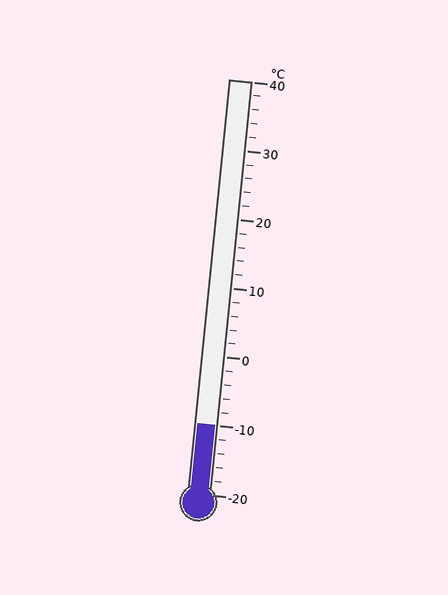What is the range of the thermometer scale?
The thermometer scale ranges from -20°C to 40°C.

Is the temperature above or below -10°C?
The temperature is at -10°C.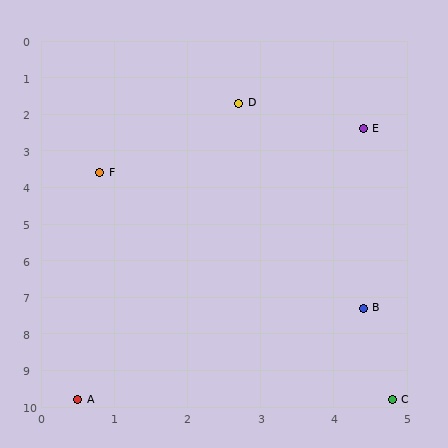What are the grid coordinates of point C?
Point C is at approximately (4.8, 9.8).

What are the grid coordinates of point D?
Point D is at approximately (2.7, 1.7).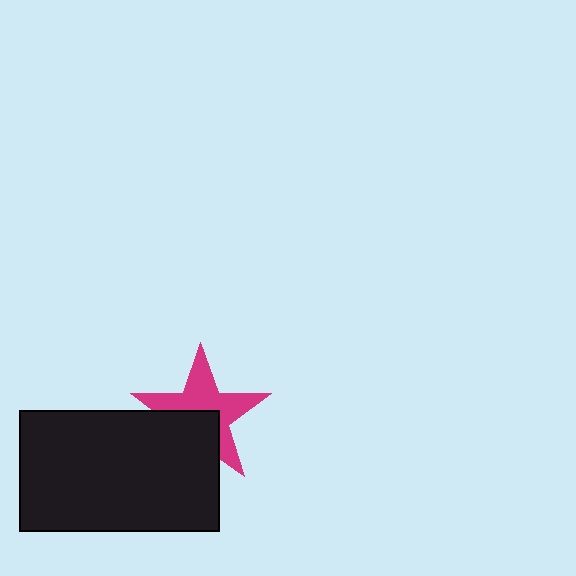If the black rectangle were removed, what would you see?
You would see the complete magenta star.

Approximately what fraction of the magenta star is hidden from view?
Roughly 40% of the magenta star is hidden behind the black rectangle.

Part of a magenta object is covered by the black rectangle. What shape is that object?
It is a star.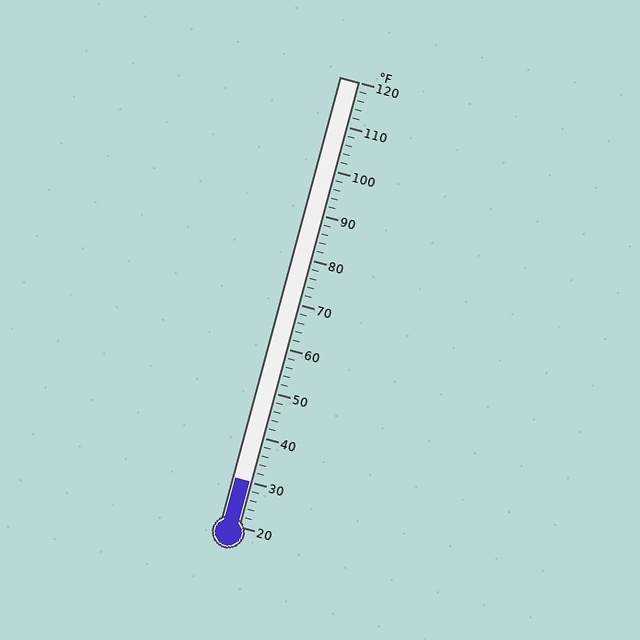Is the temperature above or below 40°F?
The temperature is below 40°F.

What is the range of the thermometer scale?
The thermometer scale ranges from 20°F to 120°F.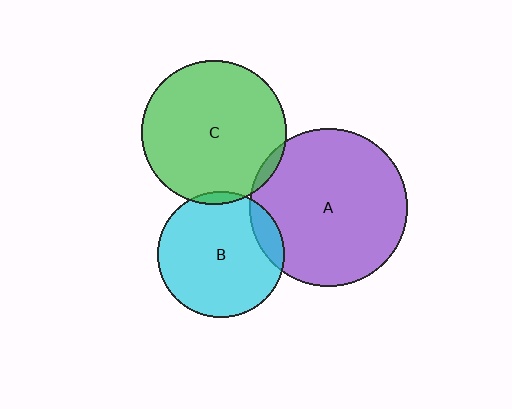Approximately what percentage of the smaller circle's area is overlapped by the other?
Approximately 5%.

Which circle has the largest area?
Circle A (purple).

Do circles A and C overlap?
Yes.